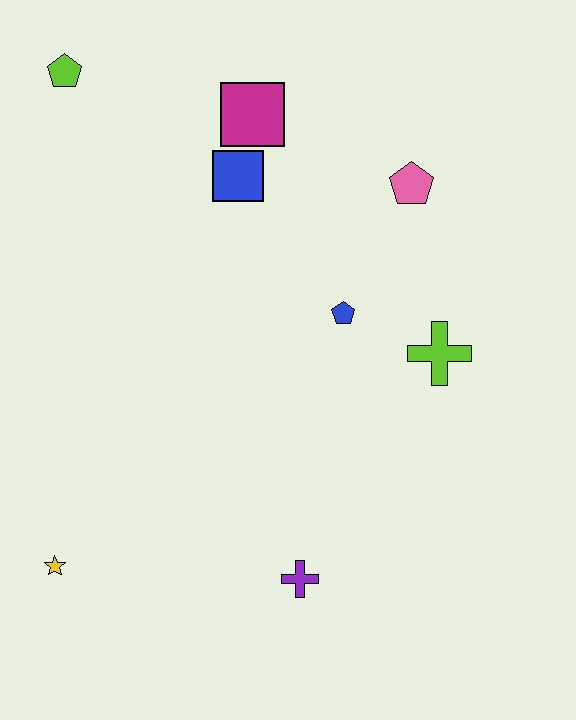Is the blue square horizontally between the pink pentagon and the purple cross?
No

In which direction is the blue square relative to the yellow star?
The blue square is above the yellow star.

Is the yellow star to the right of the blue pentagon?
No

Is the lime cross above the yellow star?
Yes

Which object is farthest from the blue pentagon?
The yellow star is farthest from the blue pentagon.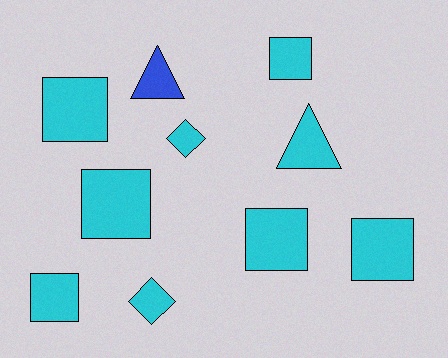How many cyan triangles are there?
There is 1 cyan triangle.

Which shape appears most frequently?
Square, with 6 objects.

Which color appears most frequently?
Cyan, with 9 objects.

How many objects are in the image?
There are 10 objects.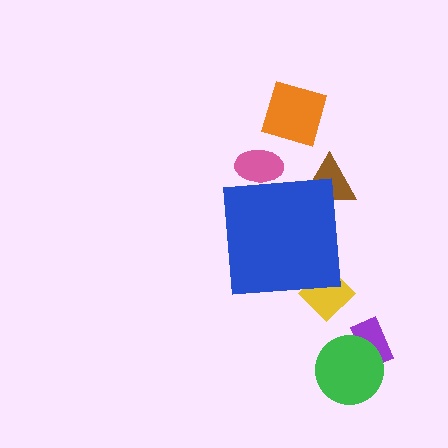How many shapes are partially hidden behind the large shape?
3 shapes are partially hidden.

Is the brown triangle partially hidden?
Yes, the brown triangle is partially hidden behind the blue square.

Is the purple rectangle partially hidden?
No, the purple rectangle is fully visible.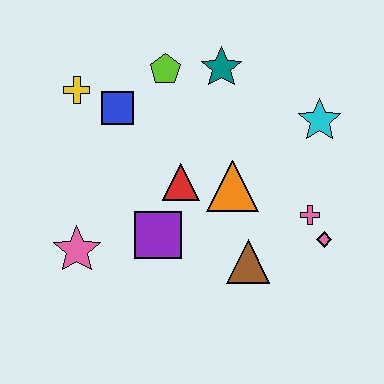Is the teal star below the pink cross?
No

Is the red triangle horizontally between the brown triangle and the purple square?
Yes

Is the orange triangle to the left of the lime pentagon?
No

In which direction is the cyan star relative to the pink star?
The cyan star is to the right of the pink star.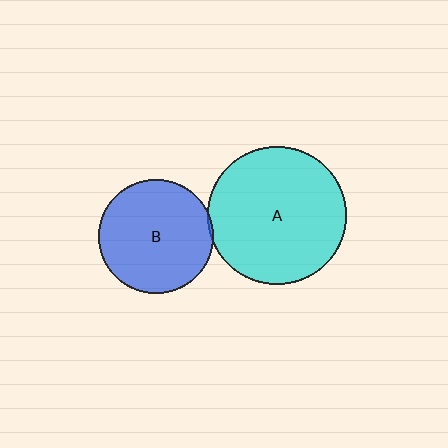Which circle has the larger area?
Circle A (cyan).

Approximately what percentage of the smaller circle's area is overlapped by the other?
Approximately 5%.